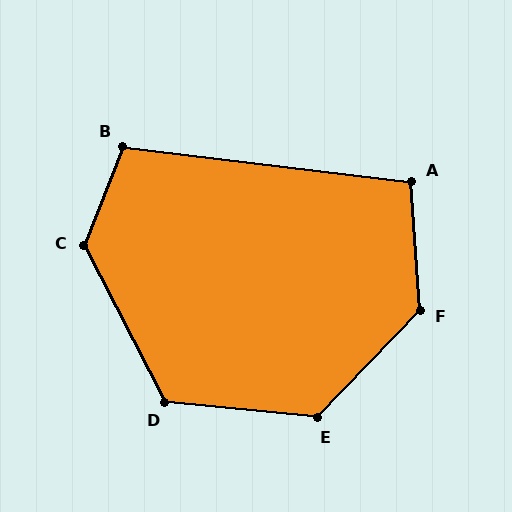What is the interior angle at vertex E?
Approximately 128 degrees (obtuse).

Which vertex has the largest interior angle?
F, at approximately 133 degrees.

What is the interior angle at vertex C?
Approximately 131 degrees (obtuse).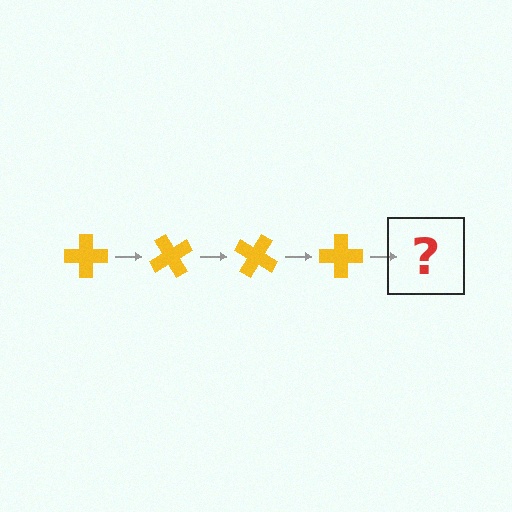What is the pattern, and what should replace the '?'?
The pattern is that the cross rotates 60 degrees each step. The '?' should be a yellow cross rotated 240 degrees.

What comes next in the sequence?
The next element should be a yellow cross rotated 240 degrees.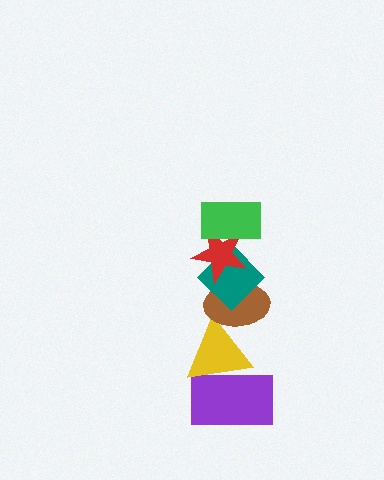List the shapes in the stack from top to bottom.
From top to bottom: the green rectangle, the red star, the teal diamond, the brown ellipse, the yellow triangle, the purple rectangle.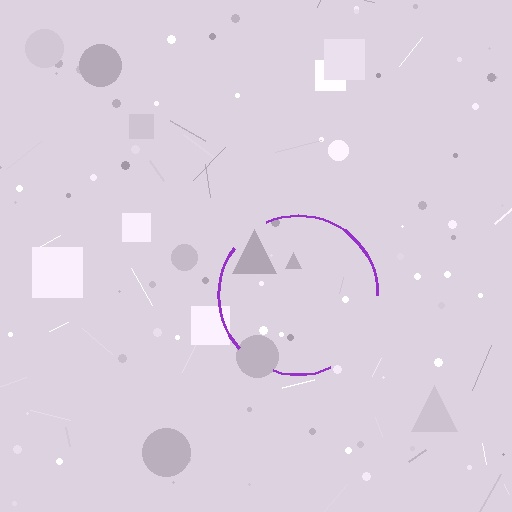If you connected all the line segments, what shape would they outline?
They would outline a circle.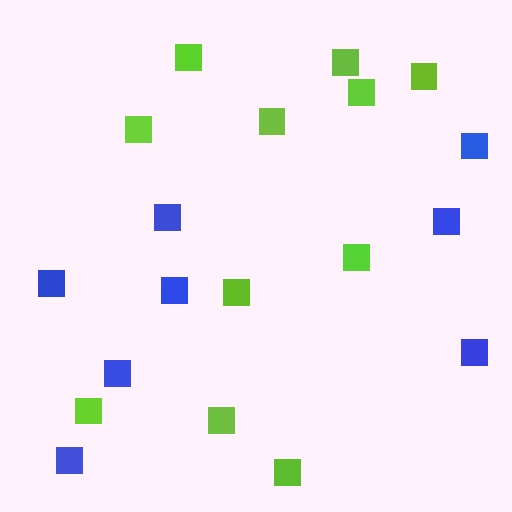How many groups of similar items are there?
There are 2 groups: one group of lime squares (11) and one group of blue squares (8).